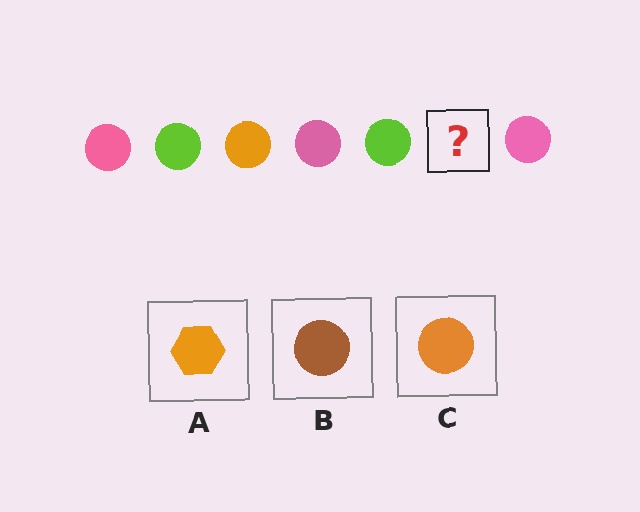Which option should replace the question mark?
Option C.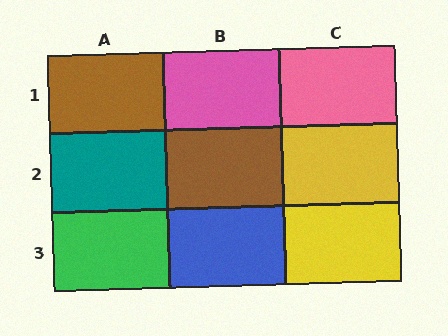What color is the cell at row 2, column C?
Yellow.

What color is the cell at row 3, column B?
Blue.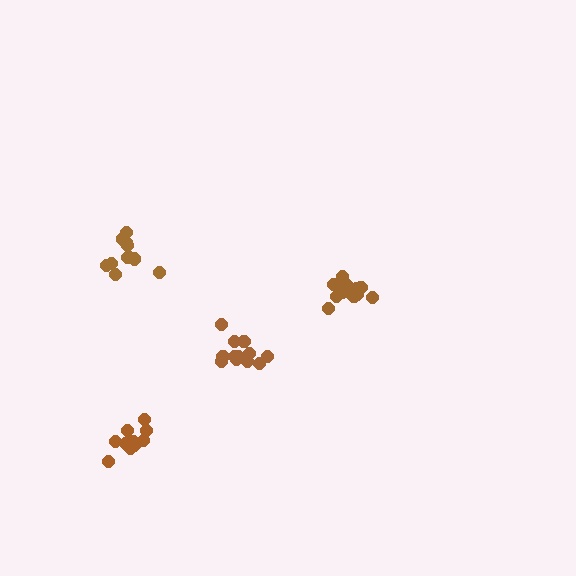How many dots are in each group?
Group 1: 14 dots, Group 2: 11 dots, Group 3: 14 dots, Group 4: 12 dots (51 total).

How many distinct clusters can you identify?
There are 4 distinct clusters.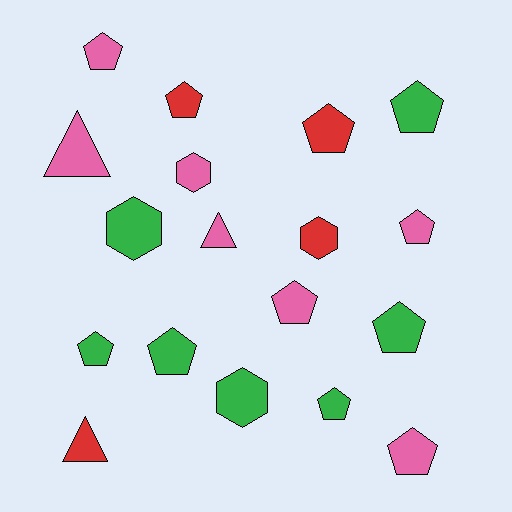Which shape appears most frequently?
Pentagon, with 11 objects.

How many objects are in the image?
There are 18 objects.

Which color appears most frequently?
Green, with 7 objects.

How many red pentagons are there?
There are 2 red pentagons.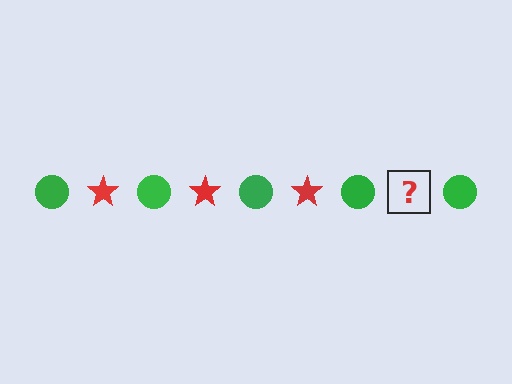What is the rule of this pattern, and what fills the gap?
The rule is that the pattern alternates between green circle and red star. The gap should be filled with a red star.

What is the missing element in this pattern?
The missing element is a red star.